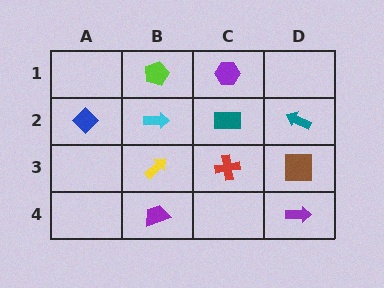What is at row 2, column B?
A cyan arrow.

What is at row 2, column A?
A blue diamond.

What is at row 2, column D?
A teal arrow.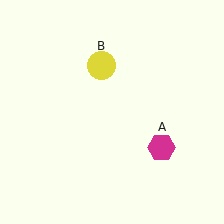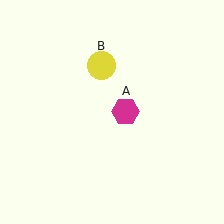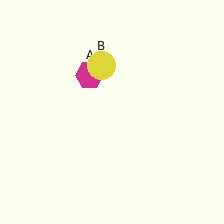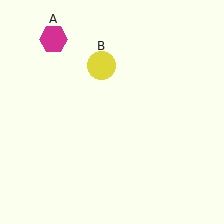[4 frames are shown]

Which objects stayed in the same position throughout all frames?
Yellow circle (object B) remained stationary.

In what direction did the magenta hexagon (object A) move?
The magenta hexagon (object A) moved up and to the left.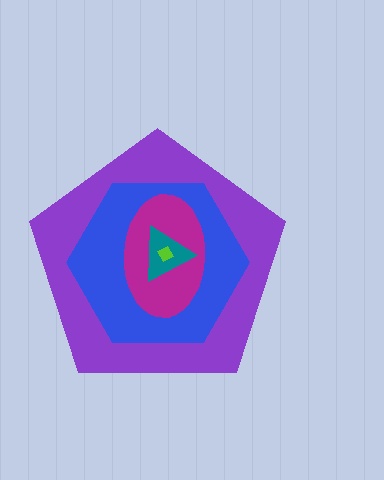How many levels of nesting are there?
5.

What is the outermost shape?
The purple pentagon.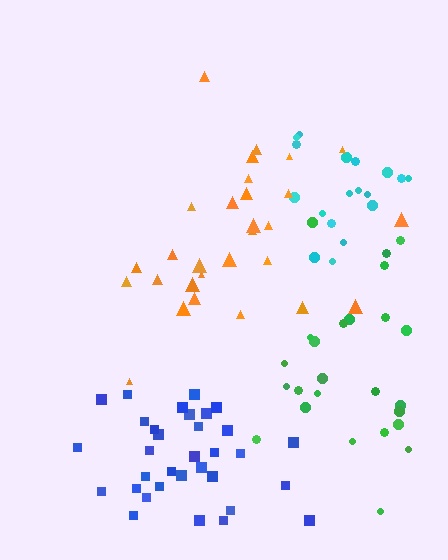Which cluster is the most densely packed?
Blue.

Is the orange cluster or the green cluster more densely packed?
Green.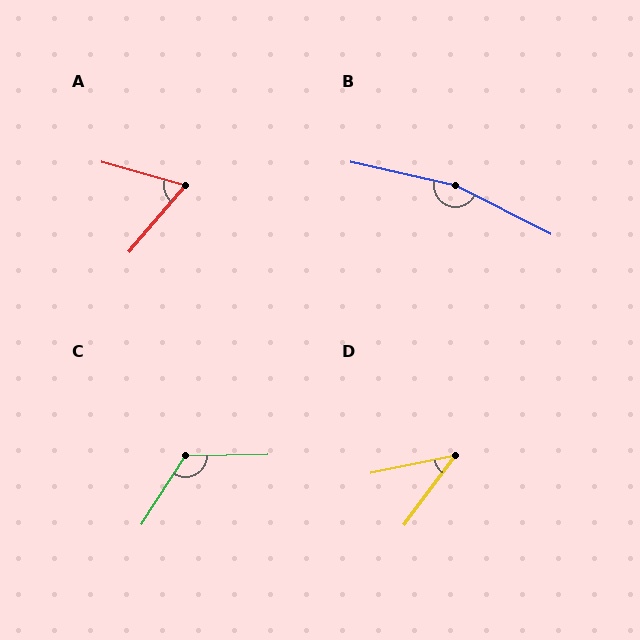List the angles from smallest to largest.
D (41°), A (65°), C (124°), B (166°).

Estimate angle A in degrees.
Approximately 65 degrees.